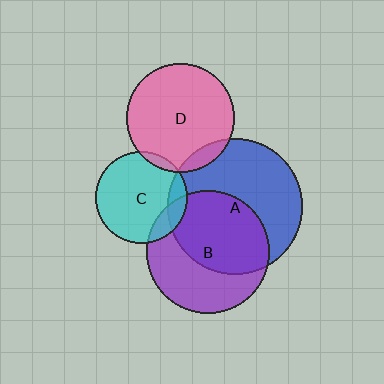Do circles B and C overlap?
Yes.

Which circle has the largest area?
Circle A (blue).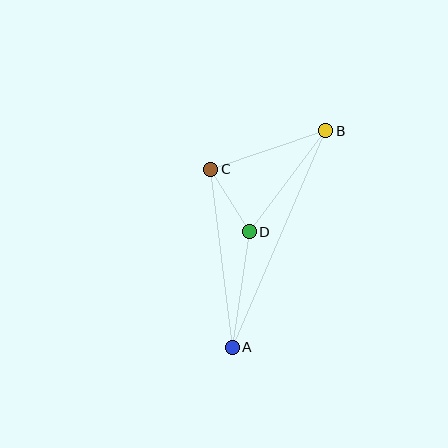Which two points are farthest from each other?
Points A and B are farthest from each other.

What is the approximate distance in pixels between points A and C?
The distance between A and C is approximately 180 pixels.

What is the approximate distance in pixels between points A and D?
The distance between A and D is approximately 117 pixels.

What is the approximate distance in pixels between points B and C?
The distance between B and C is approximately 121 pixels.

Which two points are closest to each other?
Points C and D are closest to each other.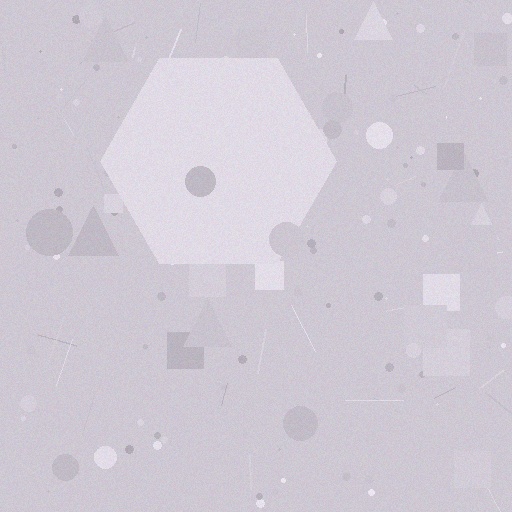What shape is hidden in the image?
A hexagon is hidden in the image.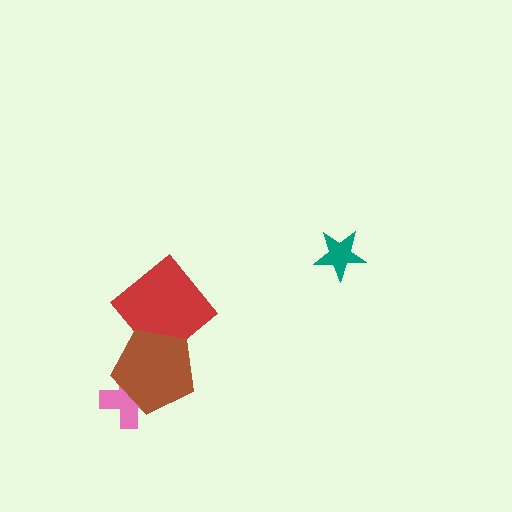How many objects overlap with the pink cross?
1 object overlaps with the pink cross.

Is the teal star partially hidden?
No, no other shape covers it.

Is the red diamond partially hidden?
Yes, it is partially covered by another shape.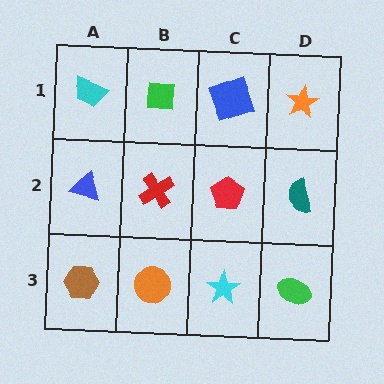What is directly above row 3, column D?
A teal semicircle.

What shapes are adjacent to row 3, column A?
A blue triangle (row 2, column A), an orange circle (row 3, column B).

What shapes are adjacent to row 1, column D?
A teal semicircle (row 2, column D), a blue square (row 1, column C).